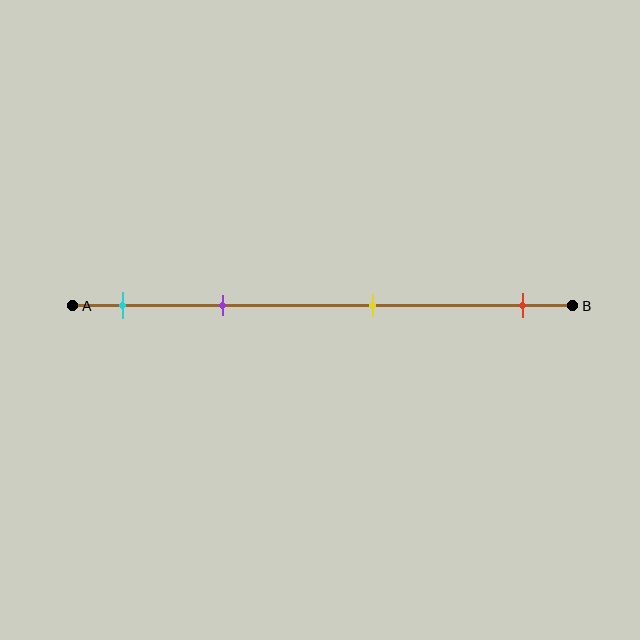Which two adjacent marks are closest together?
The cyan and purple marks are the closest adjacent pair.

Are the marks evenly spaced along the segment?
No, the marks are not evenly spaced.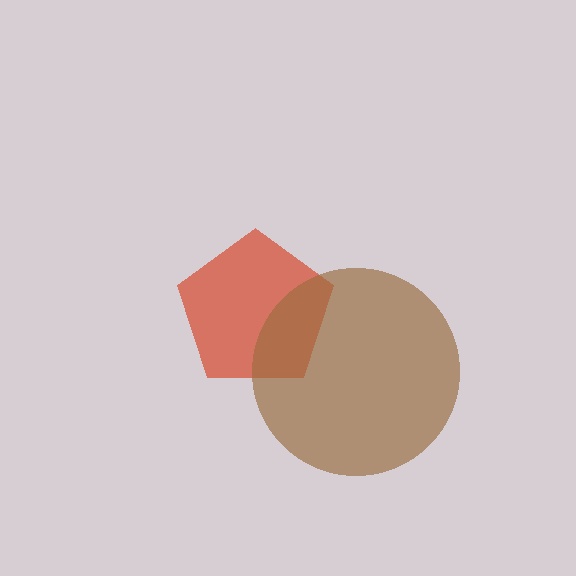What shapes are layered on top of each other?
The layered shapes are: a red pentagon, a brown circle.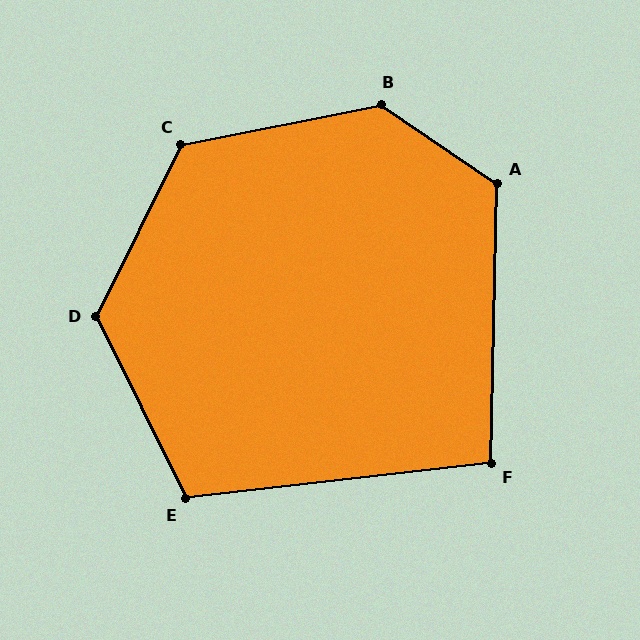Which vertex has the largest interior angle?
B, at approximately 135 degrees.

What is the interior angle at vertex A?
Approximately 123 degrees (obtuse).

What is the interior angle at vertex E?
Approximately 110 degrees (obtuse).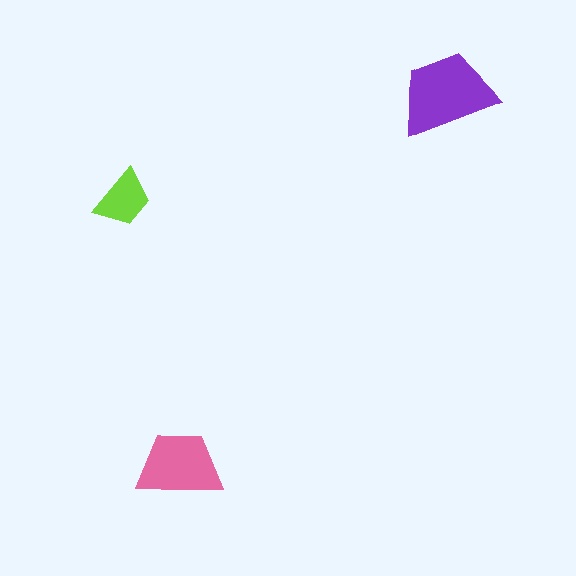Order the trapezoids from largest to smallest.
the purple one, the pink one, the lime one.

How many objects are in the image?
There are 3 objects in the image.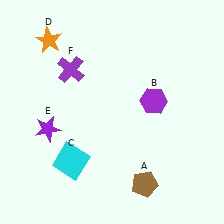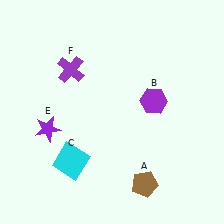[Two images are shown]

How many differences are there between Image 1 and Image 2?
There is 1 difference between the two images.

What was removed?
The orange star (D) was removed in Image 2.